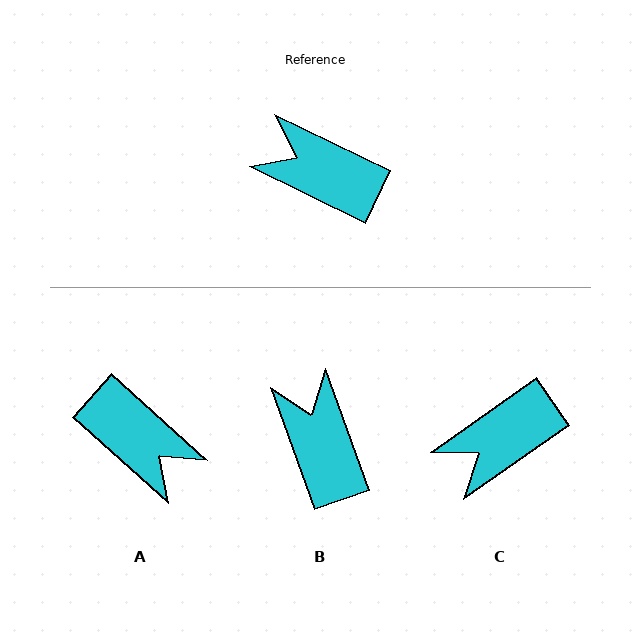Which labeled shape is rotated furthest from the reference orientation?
A, about 164 degrees away.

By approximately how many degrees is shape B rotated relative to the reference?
Approximately 45 degrees clockwise.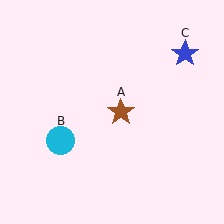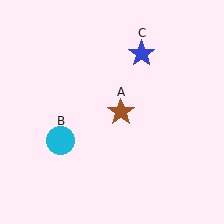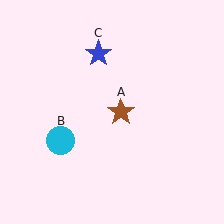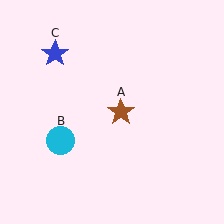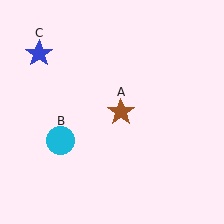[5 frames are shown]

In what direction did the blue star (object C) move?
The blue star (object C) moved left.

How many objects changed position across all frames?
1 object changed position: blue star (object C).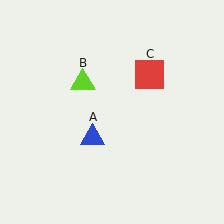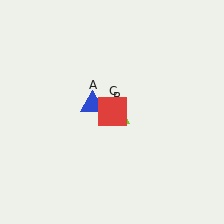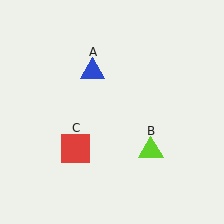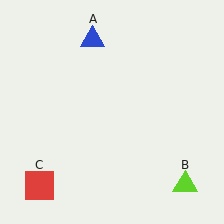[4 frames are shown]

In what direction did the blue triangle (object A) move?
The blue triangle (object A) moved up.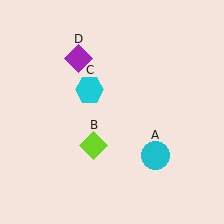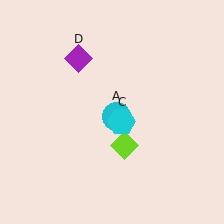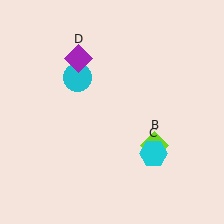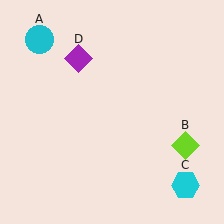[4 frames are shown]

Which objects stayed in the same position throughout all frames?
Purple diamond (object D) remained stationary.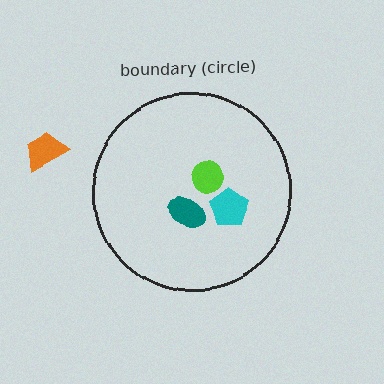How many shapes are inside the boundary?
3 inside, 1 outside.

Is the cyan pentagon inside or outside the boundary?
Inside.